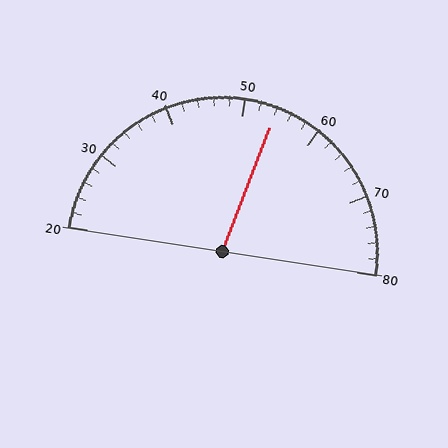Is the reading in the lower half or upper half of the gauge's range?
The reading is in the upper half of the range (20 to 80).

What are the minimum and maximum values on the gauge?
The gauge ranges from 20 to 80.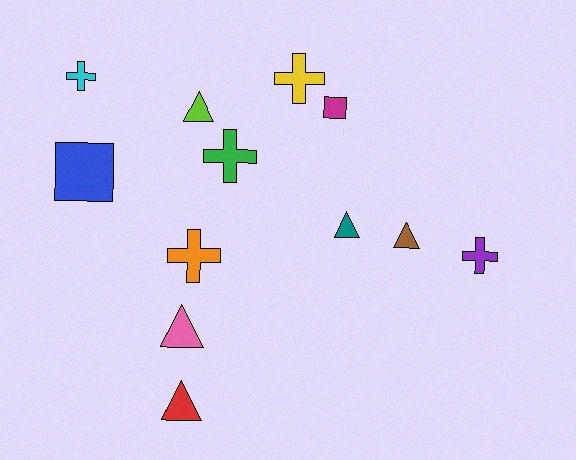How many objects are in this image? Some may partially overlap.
There are 12 objects.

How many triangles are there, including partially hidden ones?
There are 5 triangles.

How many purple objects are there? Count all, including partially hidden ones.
There is 1 purple object.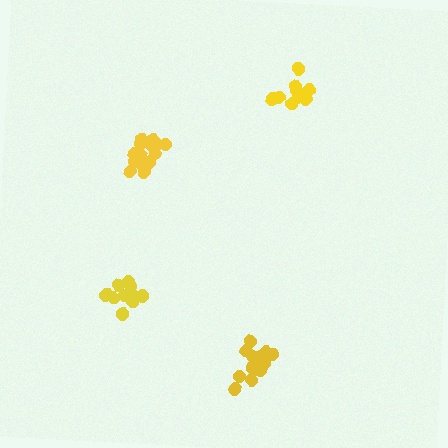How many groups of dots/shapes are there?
There are 4 groups.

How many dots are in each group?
Group 1: 9 dots, Group 2: 14 dots, Group 3: 13 dots, Group 4: 11 dots (47 total).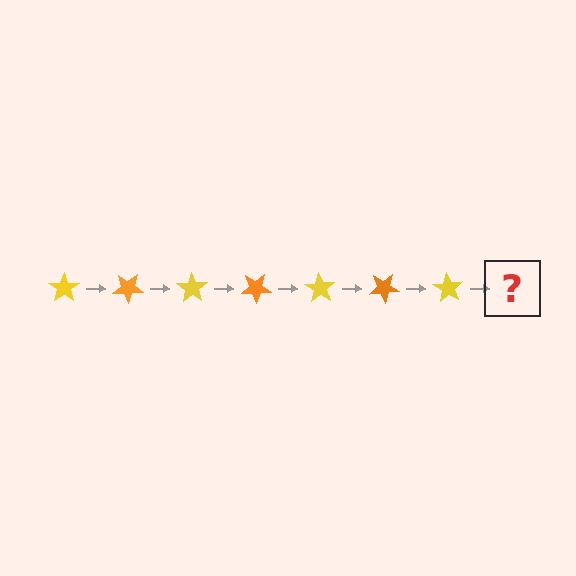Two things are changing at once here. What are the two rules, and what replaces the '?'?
The two rules are that it rotates 35 degrees each step and the color cycles through yellow and orange. The '?' should be an orange star, rotated 245 degrees from the start.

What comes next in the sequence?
The next element should be an orange star, rotated 245 degrees from the start.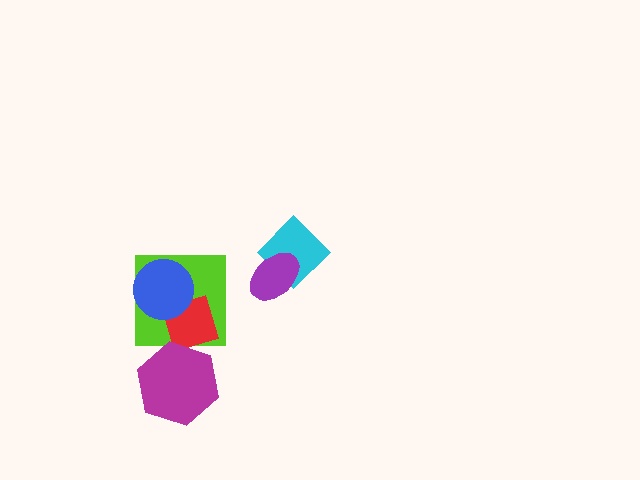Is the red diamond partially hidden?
Yes, it is partially covered by another shape.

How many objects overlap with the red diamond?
3 objects overlap with the red diamond.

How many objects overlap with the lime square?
2 objects overlap with the lime square.